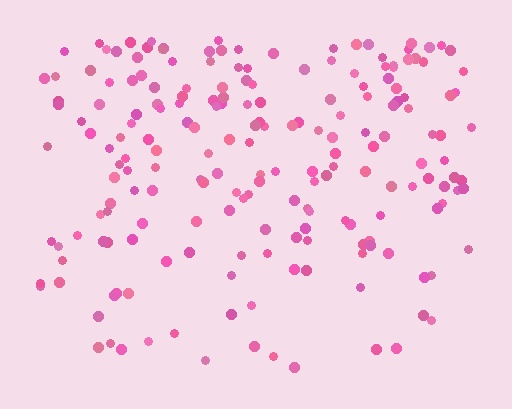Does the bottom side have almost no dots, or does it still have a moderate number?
Still a moderate number, just noticeably fewer than the top.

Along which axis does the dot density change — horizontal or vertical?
Vertical.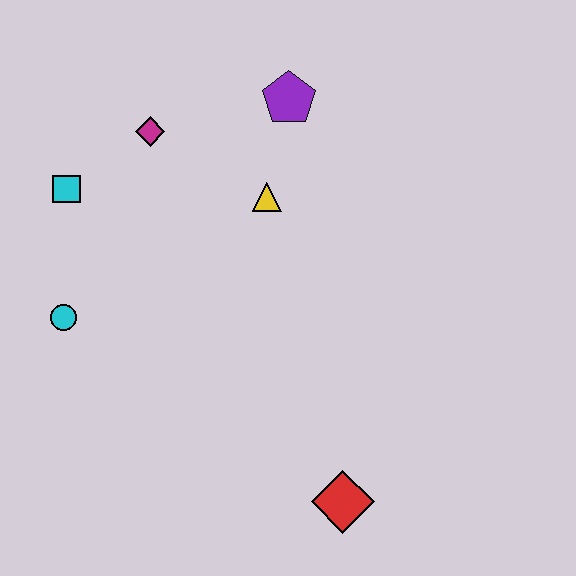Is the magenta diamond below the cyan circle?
No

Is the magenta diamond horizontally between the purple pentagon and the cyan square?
Yes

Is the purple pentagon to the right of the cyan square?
Yes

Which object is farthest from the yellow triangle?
The red diamond is farthest from the yellow triangle.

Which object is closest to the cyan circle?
The cyan square is closest to the cyan circle.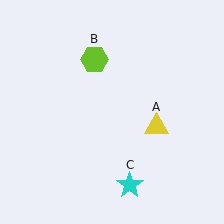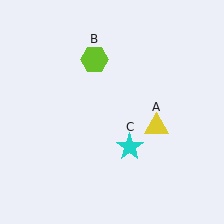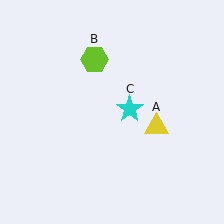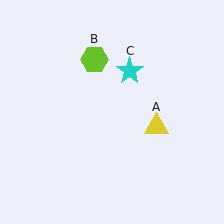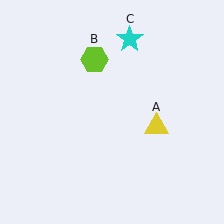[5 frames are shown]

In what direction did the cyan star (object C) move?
The cyan star (object C) moved up.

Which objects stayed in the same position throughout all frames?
Yellow triangle (object A) and lime hexagon (object B) remained stationary.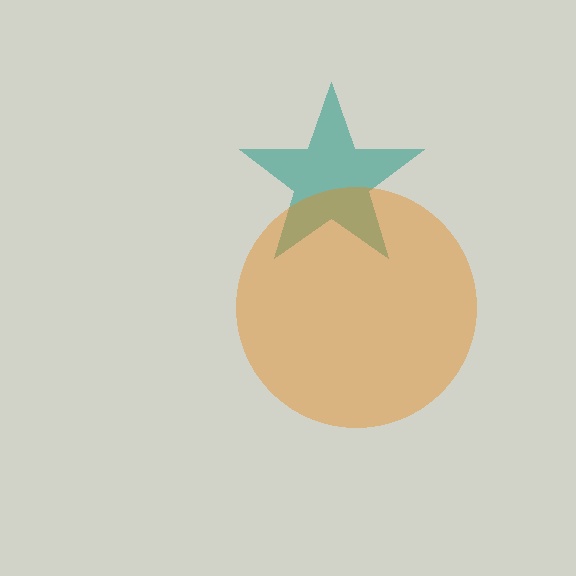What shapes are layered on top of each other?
The layered shapes are: a teal star, an orange circle.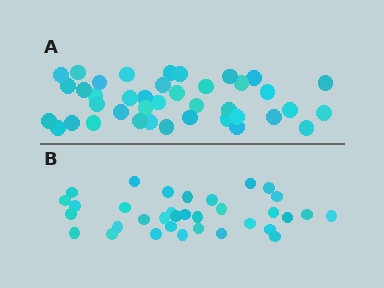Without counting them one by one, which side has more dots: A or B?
Region A (the top region) has more dots.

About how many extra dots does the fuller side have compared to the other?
Region A has about 6 more dots than region B.